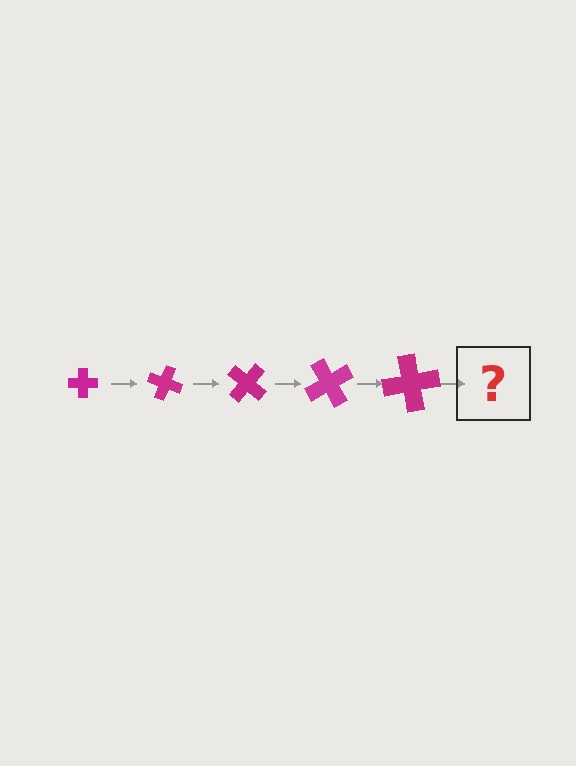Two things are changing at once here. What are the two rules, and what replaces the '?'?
The two rules are that the cross grows larger each step and it rotates 20 degrees each step. The '?' should be a cross, larger than the previous one and rotated 100 degrees from the start.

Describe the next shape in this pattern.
It should be a cross, larger than the previous one and rotated 100 degrees from the start.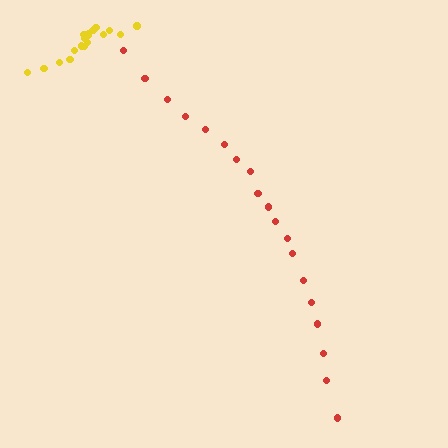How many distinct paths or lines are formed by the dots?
There are 2 distinct paths.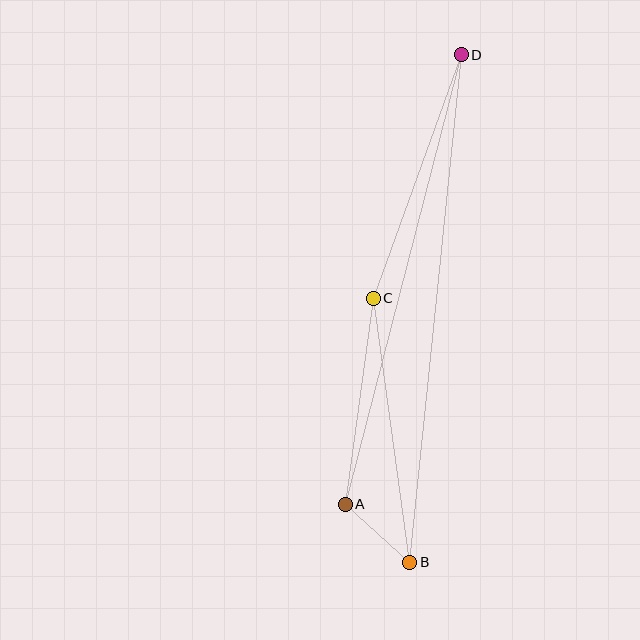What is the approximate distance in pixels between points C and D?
The distance between C and D is approximately 259 pixels.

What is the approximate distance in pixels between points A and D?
The distance between A and D is approximately 464 pixels.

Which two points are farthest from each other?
Points B and D are farthest from each other.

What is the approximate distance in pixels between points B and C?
The distance between B and C is approximately 266 pixels.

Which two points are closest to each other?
Points A and B are closest to each other.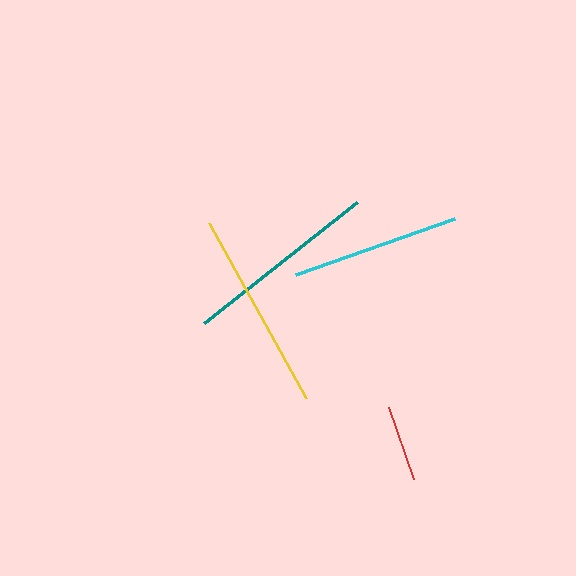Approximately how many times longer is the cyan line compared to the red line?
The cyan line is approximately 2.2 times the length of the red line.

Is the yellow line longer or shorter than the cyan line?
The yellow line is longer than the cyan line.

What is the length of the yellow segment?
The yellow segment is approximately 200 pixels long.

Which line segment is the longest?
The yellow line is the longest at approximately 200 pixels.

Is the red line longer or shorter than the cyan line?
The cyan line is longer than the red line.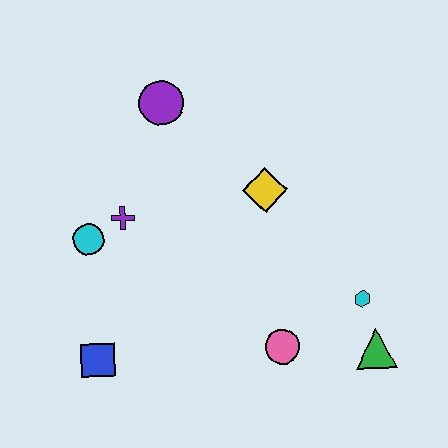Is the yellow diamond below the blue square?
No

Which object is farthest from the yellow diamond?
The blue square is farthest from the yellow diamond.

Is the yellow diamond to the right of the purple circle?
Yes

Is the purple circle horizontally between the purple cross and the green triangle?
Yes